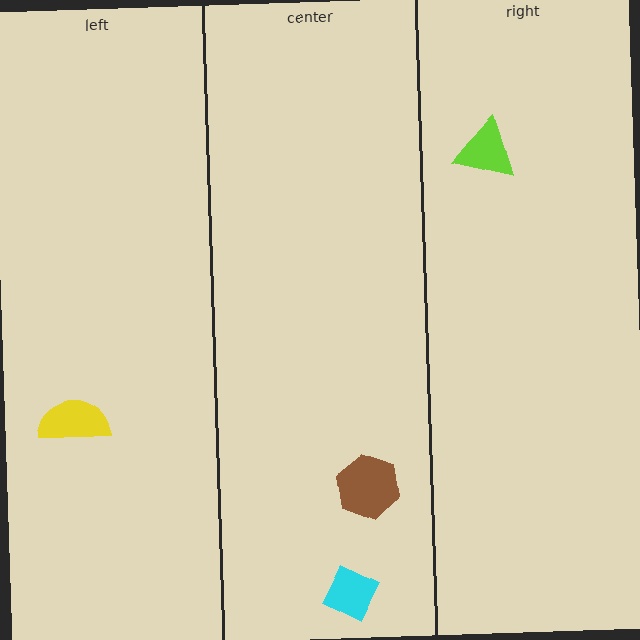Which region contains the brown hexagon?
The center region.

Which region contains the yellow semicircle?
The left region.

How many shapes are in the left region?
1.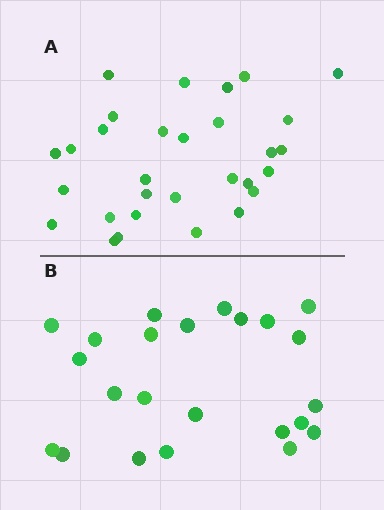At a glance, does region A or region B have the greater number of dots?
Region A (the top region) has more dots.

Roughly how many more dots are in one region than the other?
Region A has roughly 8 or so more dots than region B.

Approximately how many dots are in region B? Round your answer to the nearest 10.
About 20 dots. (The exact count is 23, which rounds to 20.)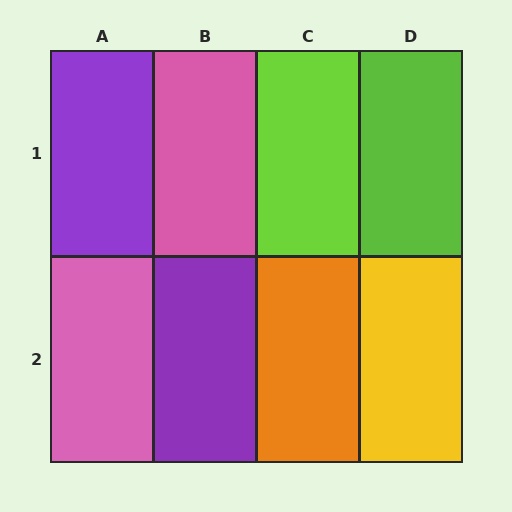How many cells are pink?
2 cells are pink.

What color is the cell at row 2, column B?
Purple.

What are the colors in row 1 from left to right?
Purple, pink, lime, lime.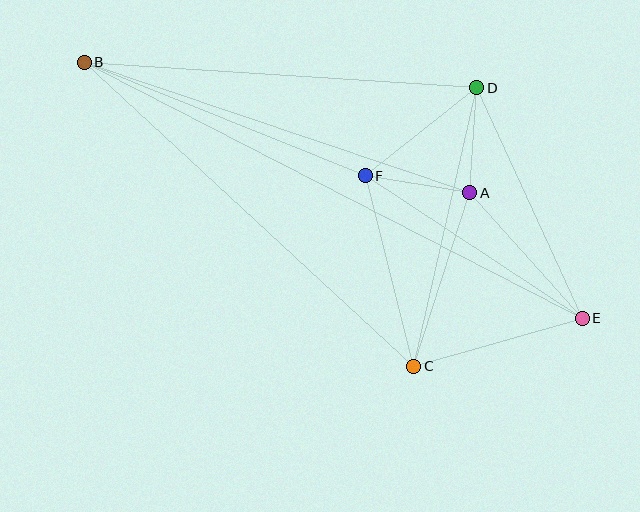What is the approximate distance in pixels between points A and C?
The distance between A and C is approximately 182 pixels.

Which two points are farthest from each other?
Points B and E are farthest from each other.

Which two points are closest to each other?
Points A and D are closest to each other.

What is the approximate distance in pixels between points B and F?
The distance between B and F is approximately 303 pixels.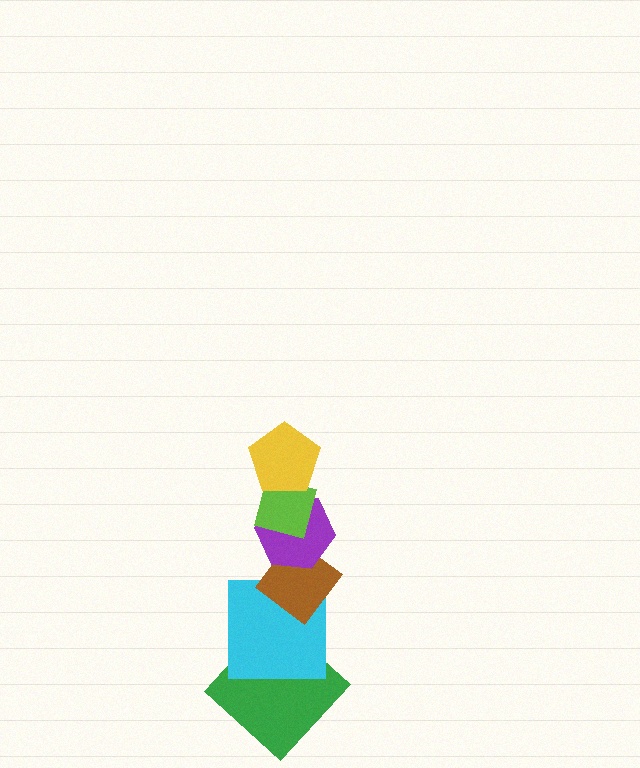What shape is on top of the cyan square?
The brown diamond is on top of the cyan square.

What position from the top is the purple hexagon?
The purple hexagon is 3rd from the top.